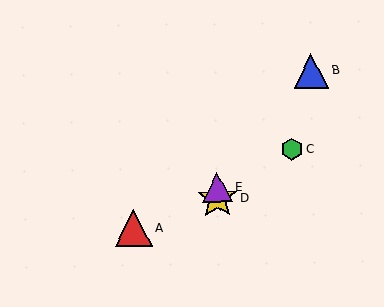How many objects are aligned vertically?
2 objects (D, E) are aligned vertically.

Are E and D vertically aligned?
Yes, both are at x≈217.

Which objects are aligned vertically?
Objects D, E are aligned vertically.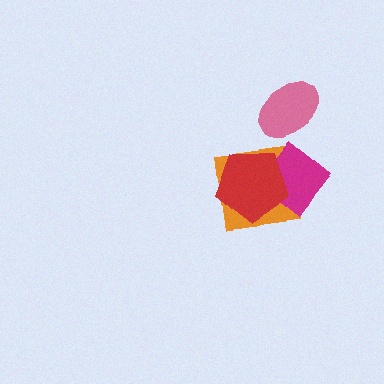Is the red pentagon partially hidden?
No, no other shape covers it.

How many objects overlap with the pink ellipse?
0 objects overlap with the pink ellipse.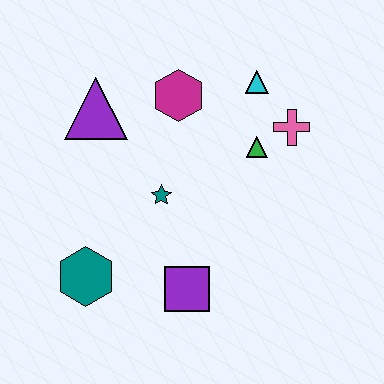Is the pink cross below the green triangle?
No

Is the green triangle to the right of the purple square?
Yes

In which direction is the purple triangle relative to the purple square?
The purple triangle is above the purple square.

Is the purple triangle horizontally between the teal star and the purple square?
No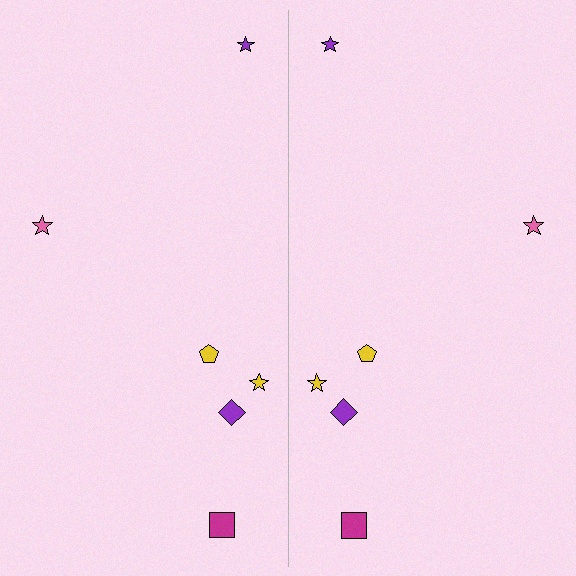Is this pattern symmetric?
Yes, this pattern has bilateral (reflection) symmetry.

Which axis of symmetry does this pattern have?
The pattern has a vertical axis of symmetry running through the center of the image.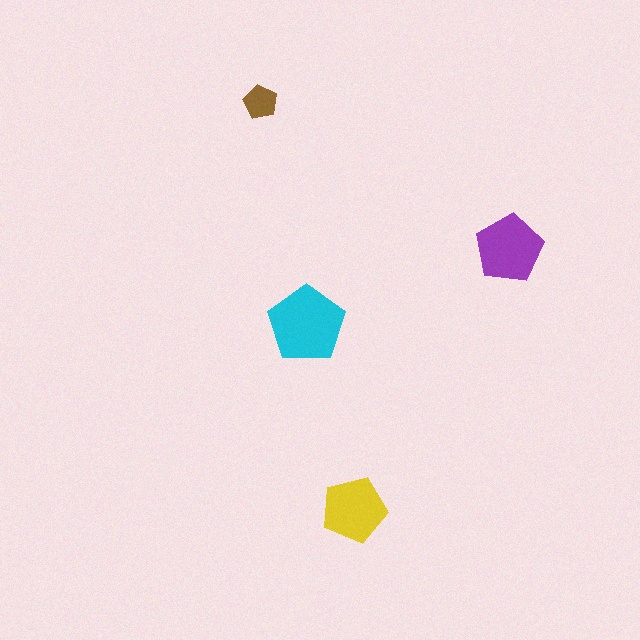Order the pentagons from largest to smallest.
the cyan one, the purple one, the yellow one, the brown one.